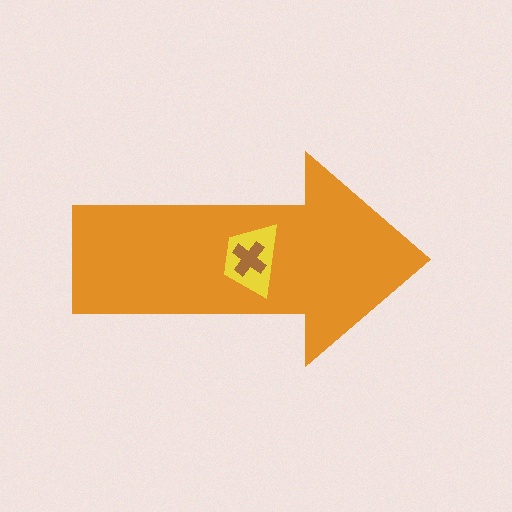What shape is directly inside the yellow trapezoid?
The brown cross.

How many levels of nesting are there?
3.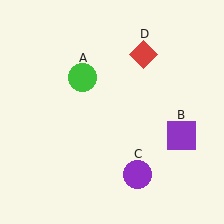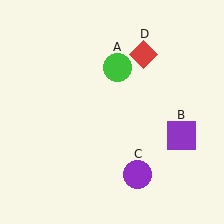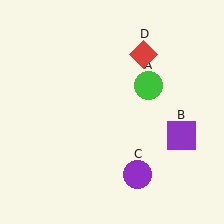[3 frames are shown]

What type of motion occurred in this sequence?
The green circle (object A) rotated clockwise around the center of the scene.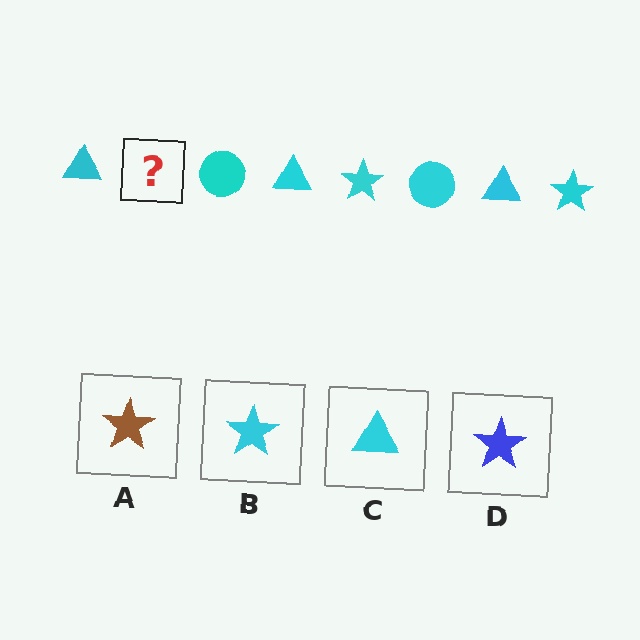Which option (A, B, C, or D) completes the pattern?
B.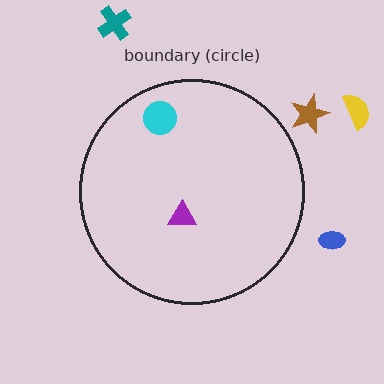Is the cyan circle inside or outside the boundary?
Inside.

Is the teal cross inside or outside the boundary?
Outside.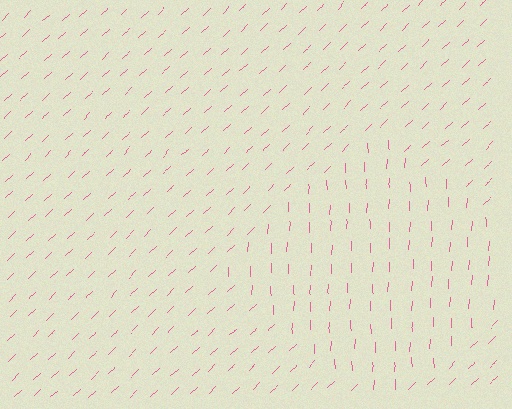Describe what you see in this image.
The image is filled with small pink line segments. A diamond region in the image has lines oriented differently from the surrounding lines, creating a visible texture boundary.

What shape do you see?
I see a diamond.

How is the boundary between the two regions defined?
The boundary is defined purely by a change in line orientation (approximately 45 degrees difference). All lines are the same color and thickness.